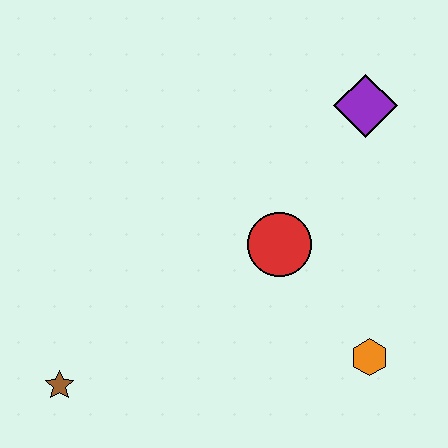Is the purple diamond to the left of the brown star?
No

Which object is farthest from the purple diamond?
The brown star is farthest from the purple diamond.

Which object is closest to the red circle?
The orange hexagon is closest to the red circle.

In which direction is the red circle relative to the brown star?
The red circle is to the right of the brown star.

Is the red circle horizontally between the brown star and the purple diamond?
Yes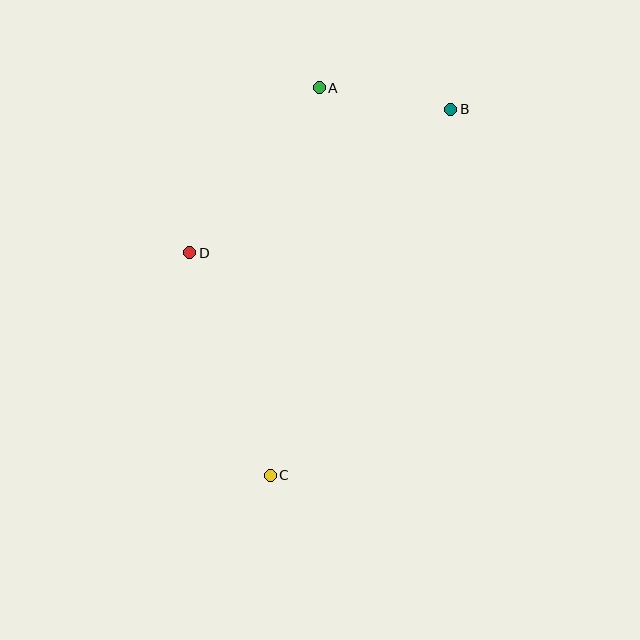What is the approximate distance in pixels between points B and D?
The distance between B and D is approximately 298 pixels.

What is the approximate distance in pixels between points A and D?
The distance between A and D is approximately 210 pixels.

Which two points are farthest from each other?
Points B and C are farthest from each other.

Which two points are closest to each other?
Points A and B are closest to each other.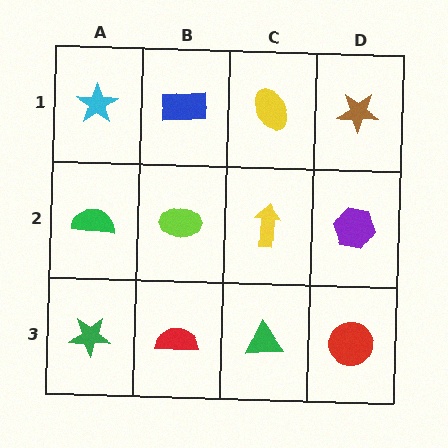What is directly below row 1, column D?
A purple hexagon.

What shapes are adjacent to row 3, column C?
A yellow arrow (row 2, column C), a red semicircle (row 3, column B), a red circle (row 3, column D).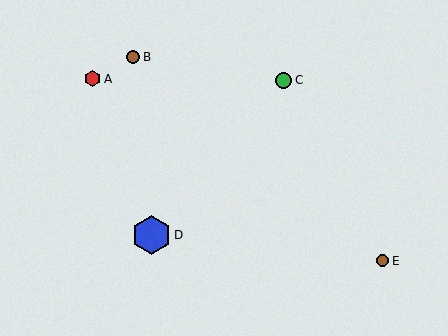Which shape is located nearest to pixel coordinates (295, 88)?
The green circle (labeled C) at (283, 80) is nearest to that location.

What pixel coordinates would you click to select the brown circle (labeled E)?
Click at (383, 261) to select the brown circle E.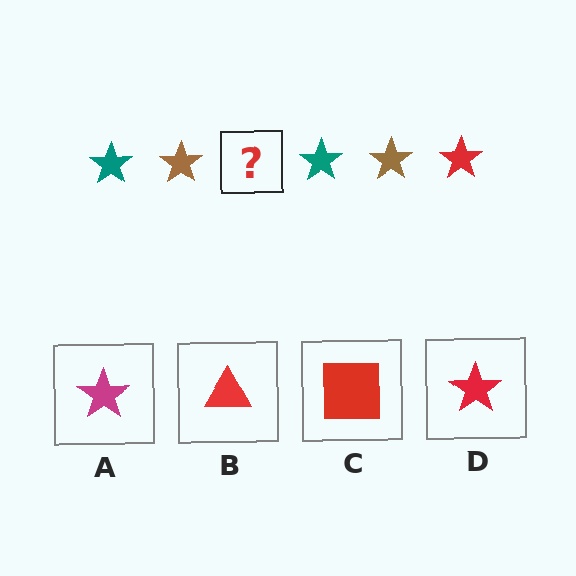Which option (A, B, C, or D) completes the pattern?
D.